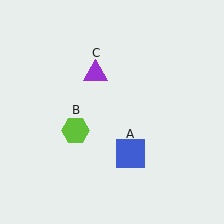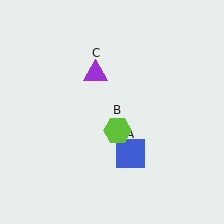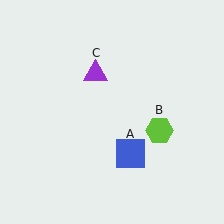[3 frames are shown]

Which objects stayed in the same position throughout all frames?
Blue square (object A) and purple triangle (object C) remained stationary.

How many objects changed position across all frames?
1 object changed position: lime hexagon (object B).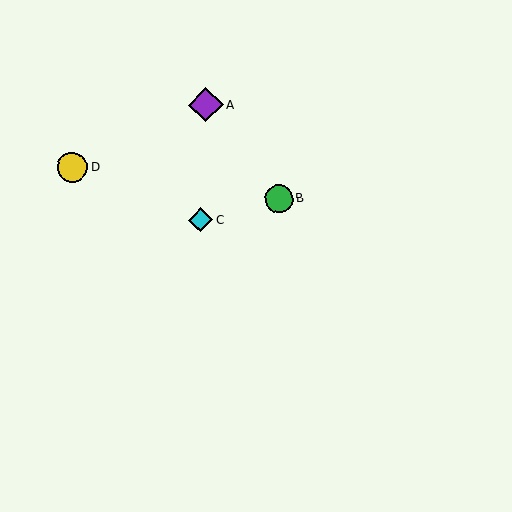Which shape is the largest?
The purple diamond (labeled A) is the largest.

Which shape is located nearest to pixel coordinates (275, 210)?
The green circle (labeled B) at (279, 199) is nearest to that location.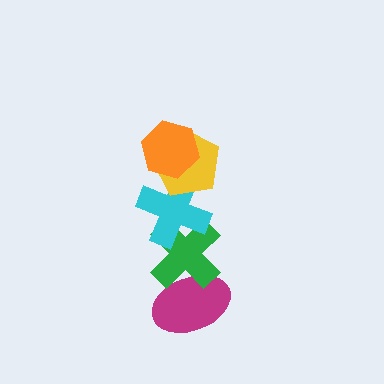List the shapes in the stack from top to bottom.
From top to bottom: the orange hexagon, the yellow pentagon, the cyan cross, the green cross, the magenta ellipse.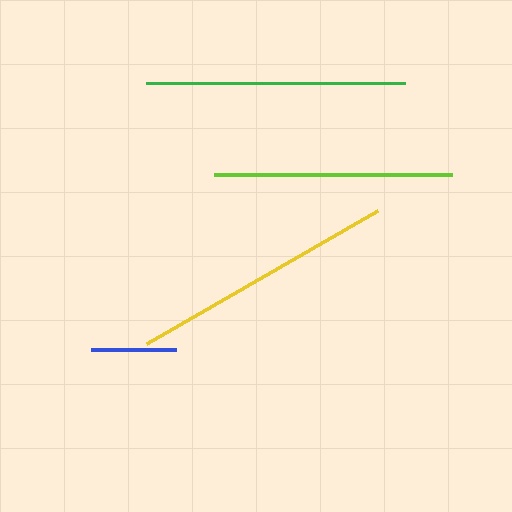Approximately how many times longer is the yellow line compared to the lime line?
The yellow line is approximately 1.1 times the length of the lime line.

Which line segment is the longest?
The yellow line is the longest at approximately 267 pixels.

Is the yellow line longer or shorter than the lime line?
The yellow line is longer than the lime line.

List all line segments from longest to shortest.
From longest to shortest: yellow, green, lime, blue.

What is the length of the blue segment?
The blue segment is approximately 85 pixels long.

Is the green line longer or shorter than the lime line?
The green line is longer than the lime line.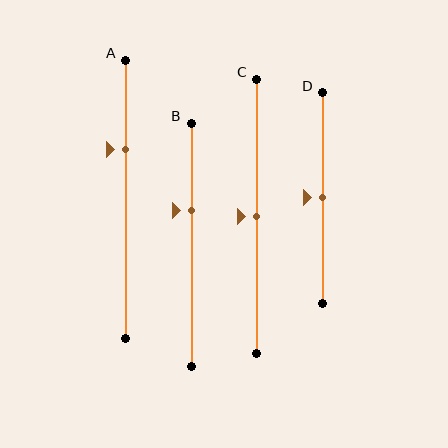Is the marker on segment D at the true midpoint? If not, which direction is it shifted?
Yes, the marker on segment D is at the true midpoint.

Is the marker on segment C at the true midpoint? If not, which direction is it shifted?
Yes, the marker on segment C is at the true midpoint.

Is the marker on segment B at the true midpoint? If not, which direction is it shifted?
No, the marker on segment B is shifted upward by about 14% of the segment length.